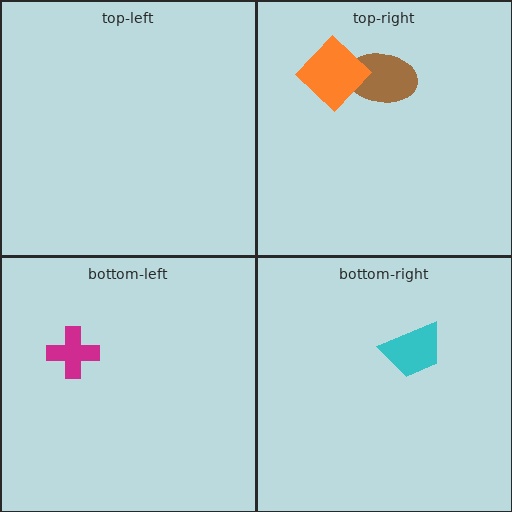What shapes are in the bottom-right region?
The cyan trapezoid.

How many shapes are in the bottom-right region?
1.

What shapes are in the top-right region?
The brown ellipse, the orange diamond.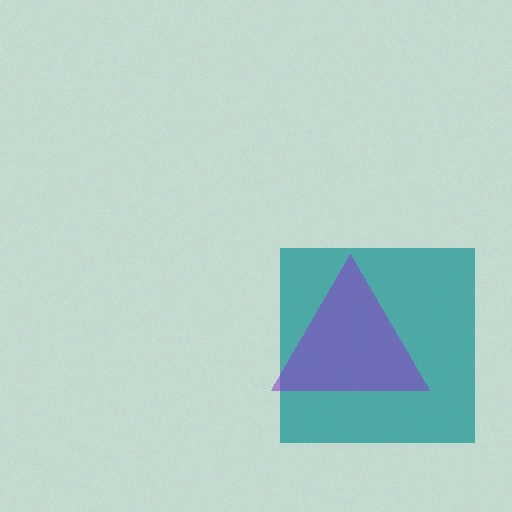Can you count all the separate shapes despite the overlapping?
Yes, there are 2 separate shapes.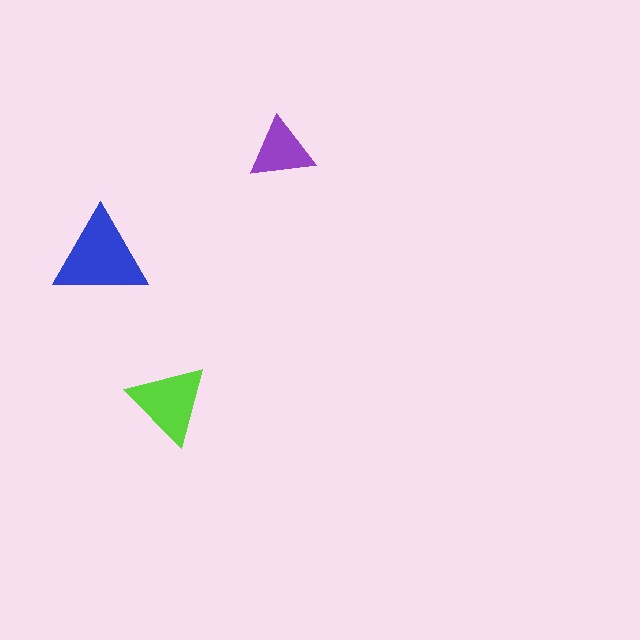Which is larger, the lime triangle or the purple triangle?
The lime one.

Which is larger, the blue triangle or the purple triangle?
The blue one.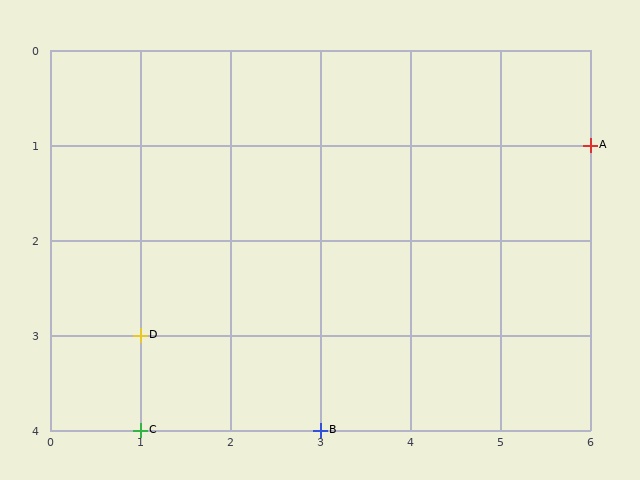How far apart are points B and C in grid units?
Points B and C are 2 columns apart.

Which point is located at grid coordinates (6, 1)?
Point A is at (6, 1).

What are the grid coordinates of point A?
Point A is at grid coordinates (6, 1).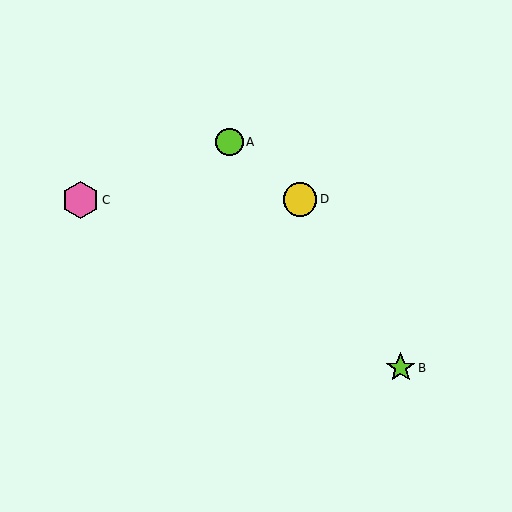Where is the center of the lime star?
The center of the lime star is at (401, 368).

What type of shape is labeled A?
Shape A is a lime circle.